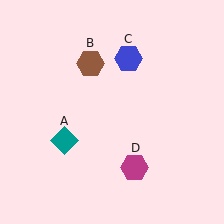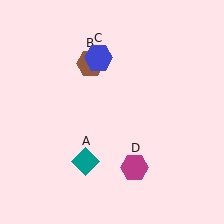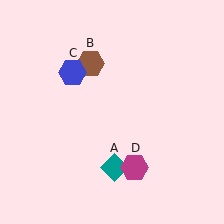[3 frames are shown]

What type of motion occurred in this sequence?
The teal diamond (object A), blue hexagon (object C) rotated counterclockwise around the center of the scene.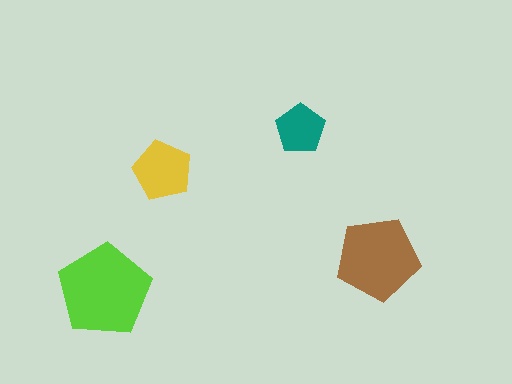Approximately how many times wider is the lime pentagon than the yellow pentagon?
About 1.5 times wider.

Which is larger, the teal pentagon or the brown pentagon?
The brown one.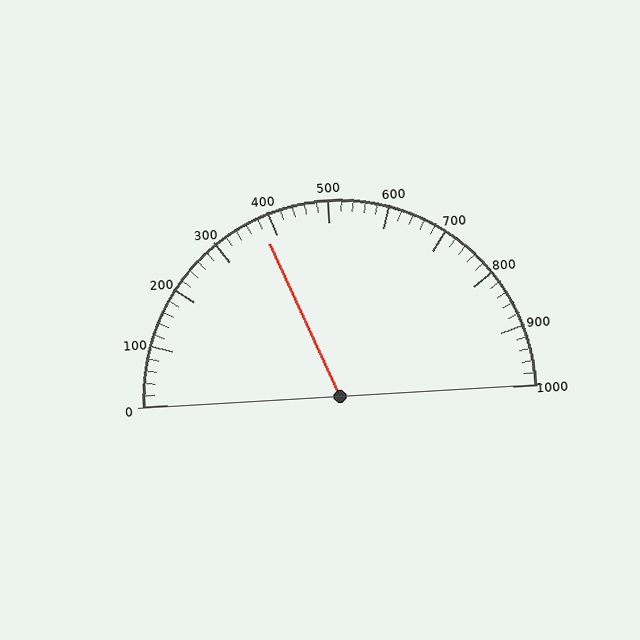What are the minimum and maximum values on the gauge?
The gauge ranges from 0 to 1000.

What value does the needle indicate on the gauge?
The needle indicates approximately 380.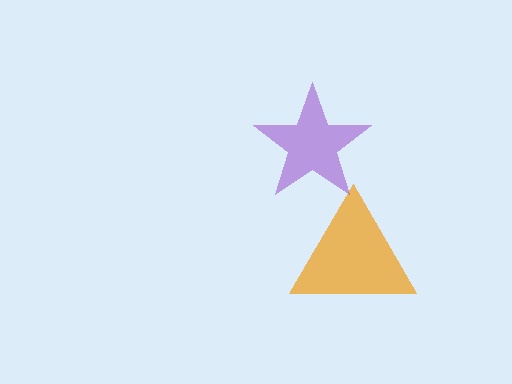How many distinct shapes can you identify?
There are 2 distinct shapes: an orange triangle, a purple star.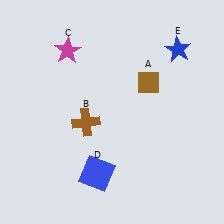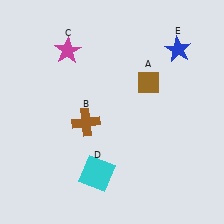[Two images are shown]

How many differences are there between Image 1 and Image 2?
There is 1 difference between the two images.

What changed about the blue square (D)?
In Image 1, D is blue. In Image 2, it changed to cyan.